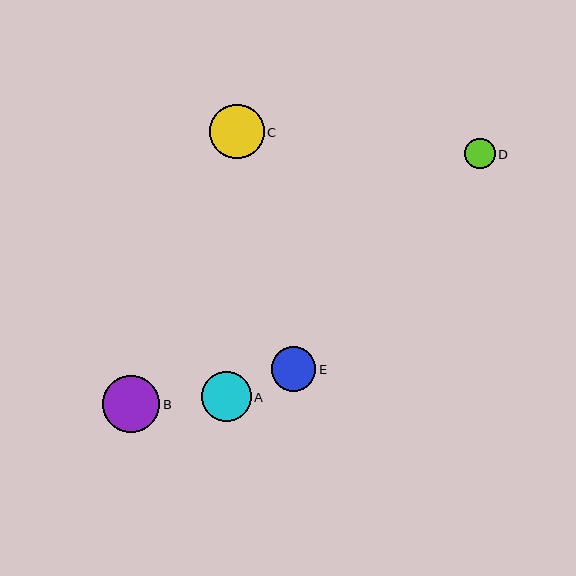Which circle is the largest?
Circle B is the largest with a size of approximately 57 pixels.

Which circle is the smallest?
Circle D is the smallest with a size of approximately 31 pixels.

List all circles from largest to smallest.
From largest to smallest: B, C, A, E, D.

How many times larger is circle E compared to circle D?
Circle E is approximately 1.5 times the size of circle D.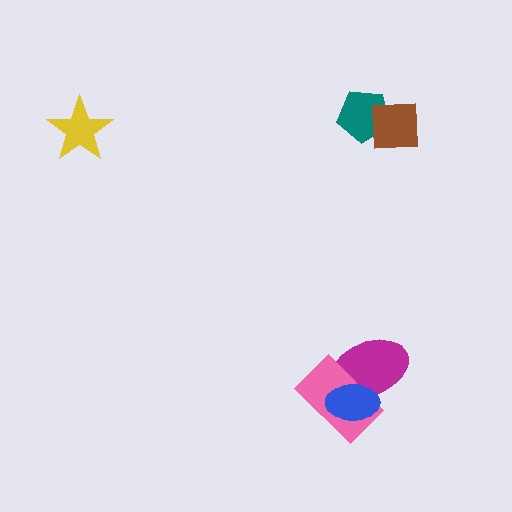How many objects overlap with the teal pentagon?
1 object overlaps with the teal pentagon.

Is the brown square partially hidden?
No, no other shape covers it.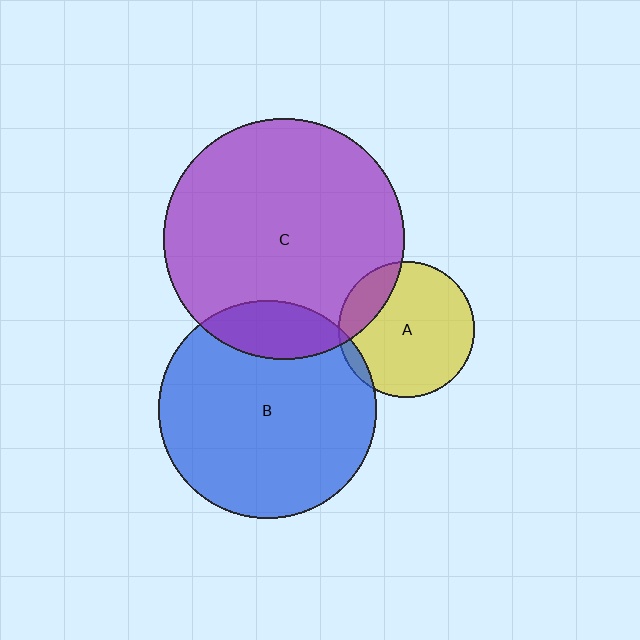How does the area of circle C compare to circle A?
Approximately 3.2 times.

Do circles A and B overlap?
Yes.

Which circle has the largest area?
Circle C (purple).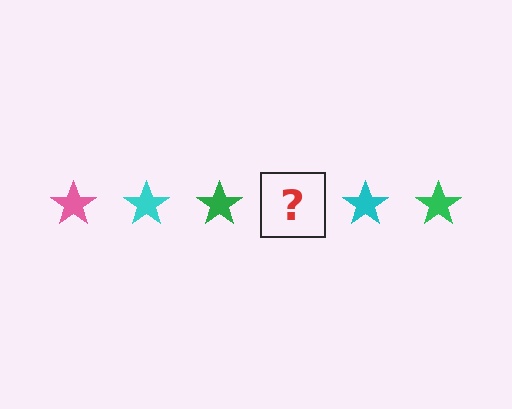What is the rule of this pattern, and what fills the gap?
The rule is that the pattern cycles through pink, cyan, green stars. The gap should be filled with a pink star.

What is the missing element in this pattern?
The missing element is a pink star.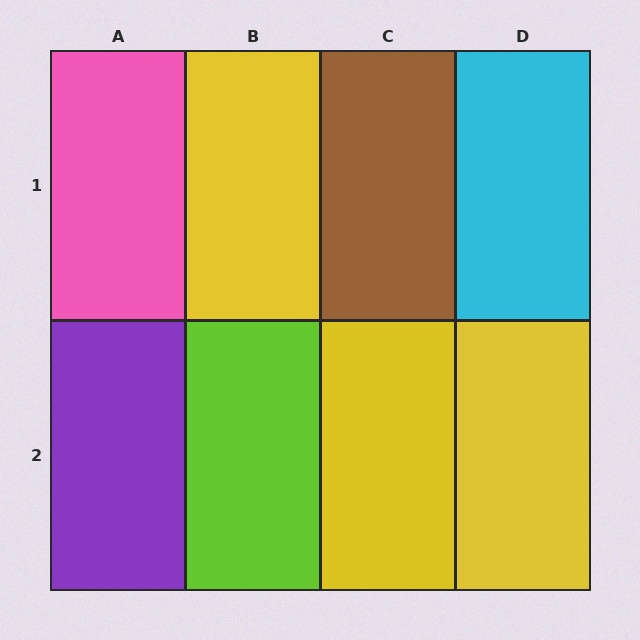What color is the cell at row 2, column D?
Yellow.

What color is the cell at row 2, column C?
Yellow.